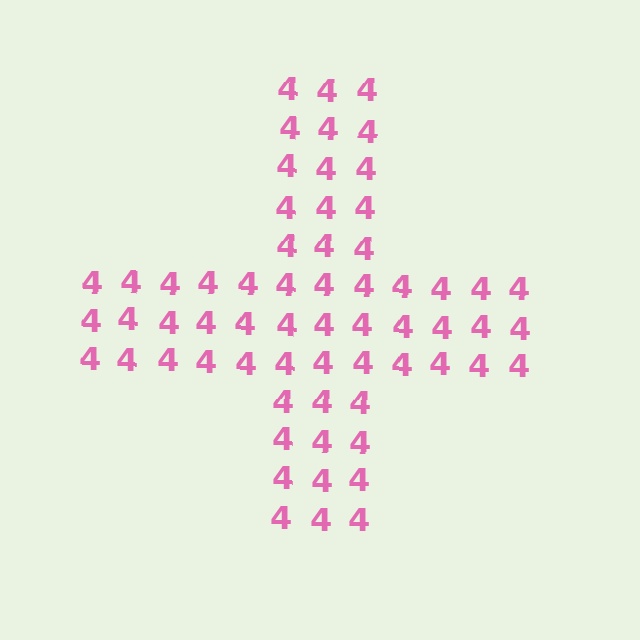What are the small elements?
The small elements are digit 4's.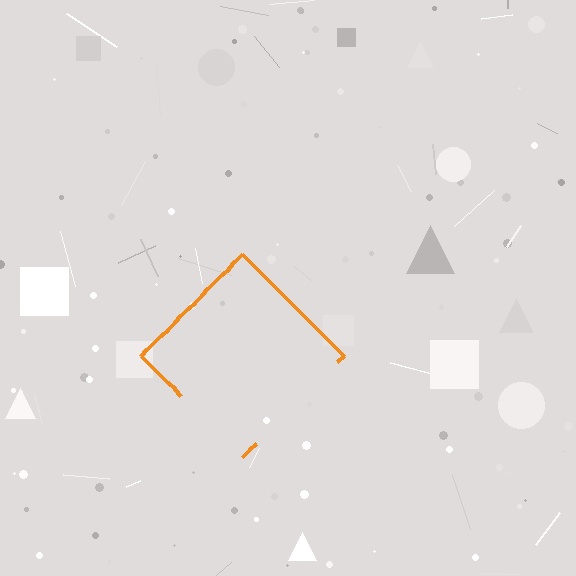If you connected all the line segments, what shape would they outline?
They would outline a diamond.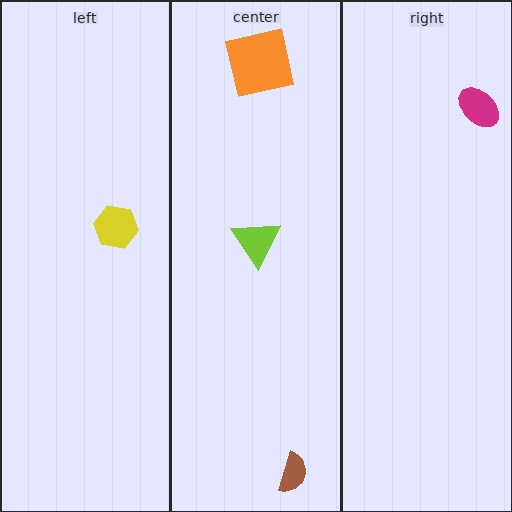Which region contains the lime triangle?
The center region.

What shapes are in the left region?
The yellow hexagon.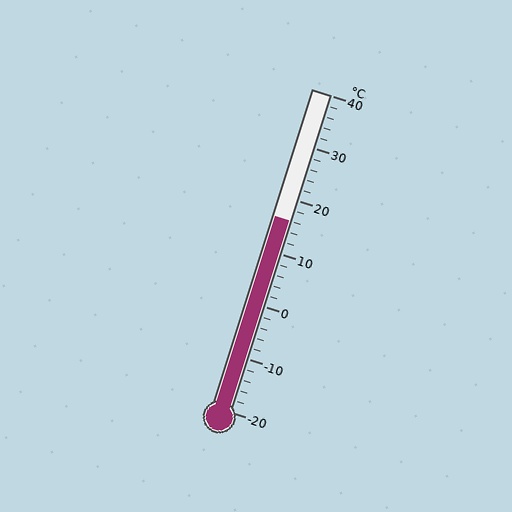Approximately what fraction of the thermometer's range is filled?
The thermometer is filled to approximately 60% of its range.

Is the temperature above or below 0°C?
The temperature is above 0°C.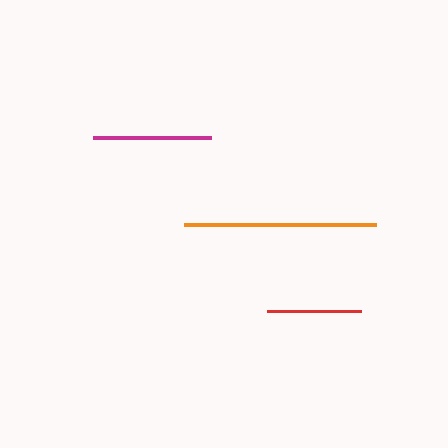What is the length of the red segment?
The red segment is approximately 95 pixels long.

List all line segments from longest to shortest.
From longest to shortest: orange, magenta, red.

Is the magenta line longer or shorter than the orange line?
The orange line is longer than the magenta line.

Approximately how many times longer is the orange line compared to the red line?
The orange line is approximately 2.0 times the length of the red line.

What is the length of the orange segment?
The orange segment is approximately 192 pixels long.